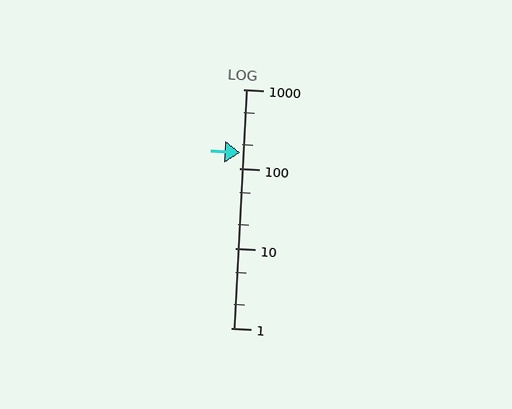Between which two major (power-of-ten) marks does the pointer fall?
The pointer is between 100 and 1000.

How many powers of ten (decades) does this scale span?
The scale spans 3 decades, from 1 to 1000.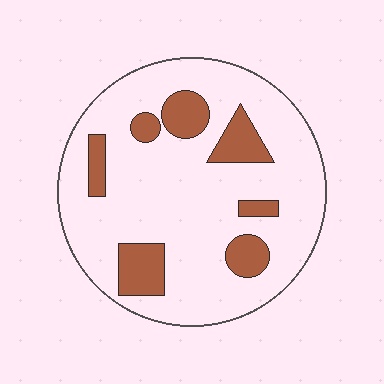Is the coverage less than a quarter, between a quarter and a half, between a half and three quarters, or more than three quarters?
Less than a quarter.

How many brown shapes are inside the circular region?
7.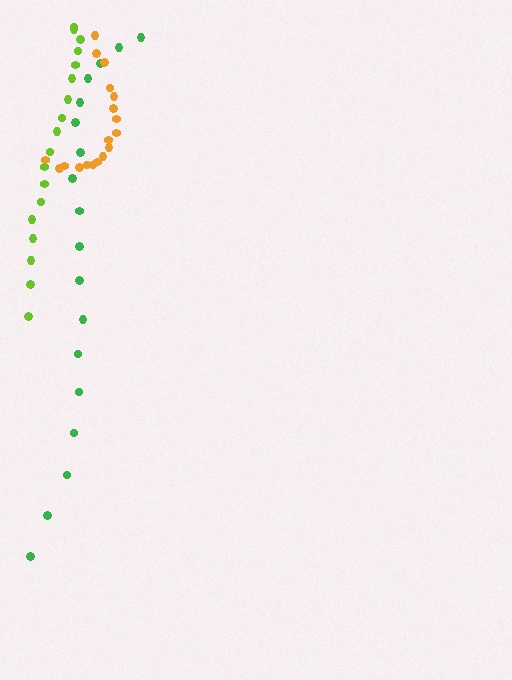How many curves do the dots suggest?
There are 3 distinct paths.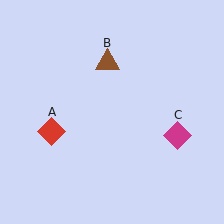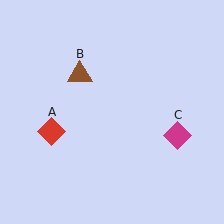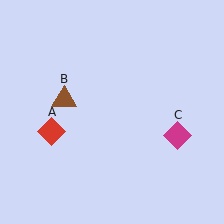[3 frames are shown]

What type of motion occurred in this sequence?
The brown triangle (object B) rotated counterclockwise around the center of the scene.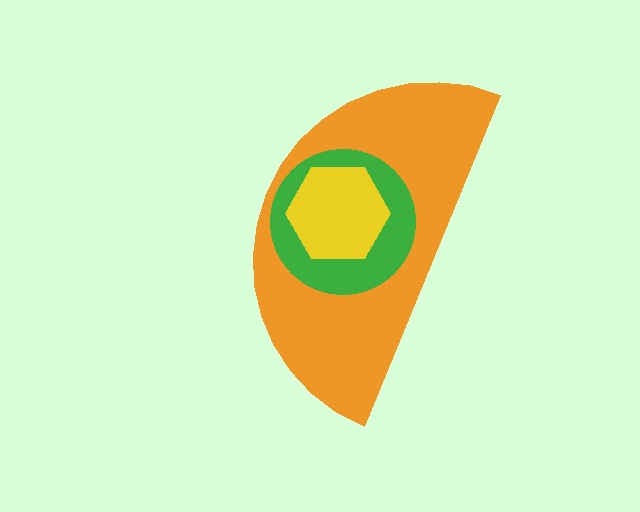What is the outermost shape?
The orange semicircle.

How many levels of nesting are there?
3.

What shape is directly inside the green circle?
The yellow hexagon.